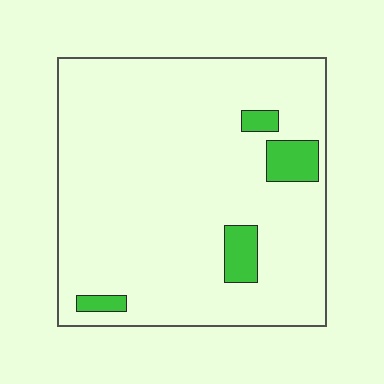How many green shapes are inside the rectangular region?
4.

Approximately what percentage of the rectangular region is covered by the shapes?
Approximately 10%.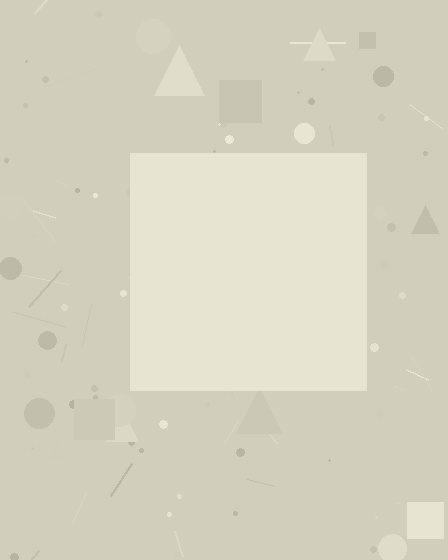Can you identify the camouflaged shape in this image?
The camouflaged shape is a square.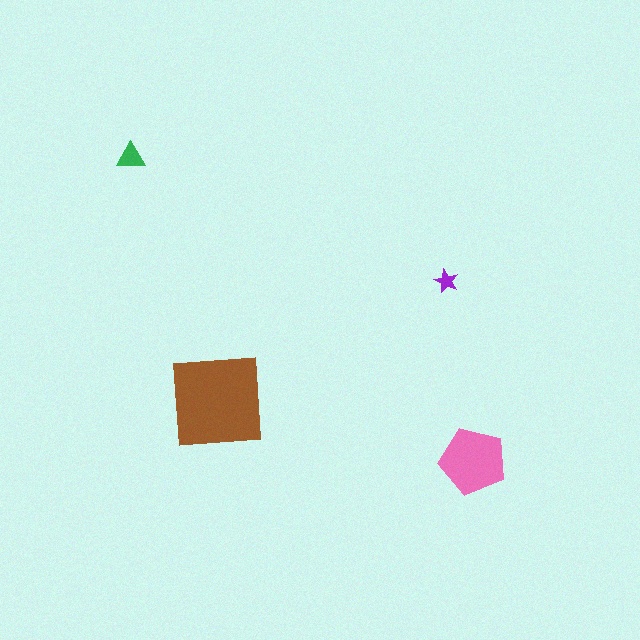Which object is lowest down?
The pink pentagon is bottommost.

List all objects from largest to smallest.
The brown square, the pink pentagon, the green triangle, the purple star.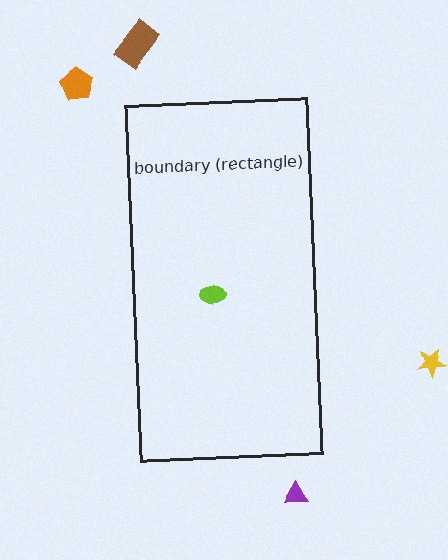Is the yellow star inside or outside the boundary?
Outside.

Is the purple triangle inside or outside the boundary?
Outside.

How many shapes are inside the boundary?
1 inside, 4 outside.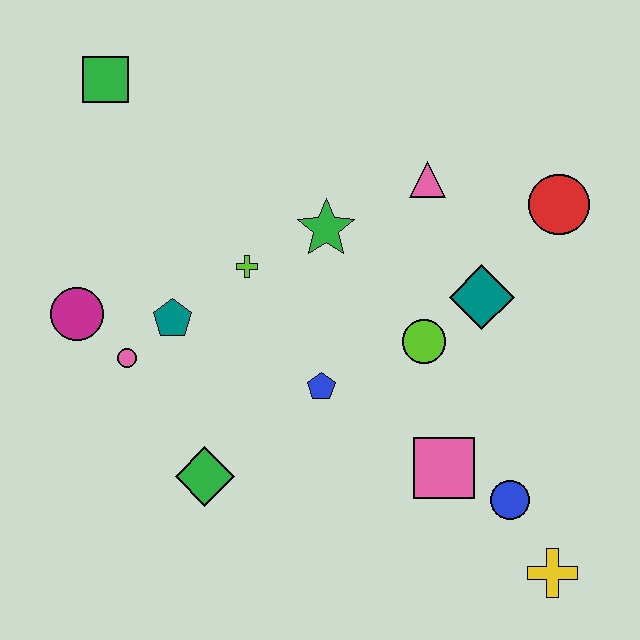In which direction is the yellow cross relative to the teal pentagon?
The yellow cross is to the right of the teal pentagon.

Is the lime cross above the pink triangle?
No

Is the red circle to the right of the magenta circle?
Yes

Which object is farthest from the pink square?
The green square is farthest from the pink square.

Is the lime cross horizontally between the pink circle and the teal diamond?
Yes